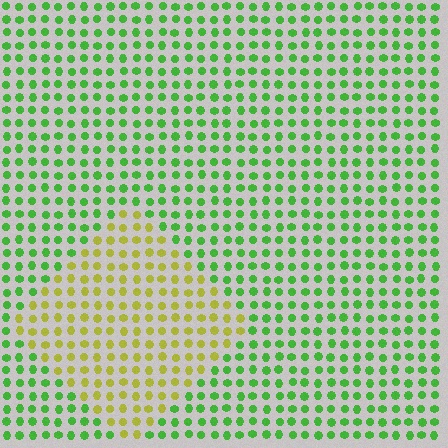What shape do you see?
I see a diamond.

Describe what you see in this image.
The image is filled with small green elements in a uniform arrangement. A diamond-shaped region is visible where the elements are tinted to a slightly different hue, forming a subtle color boundary.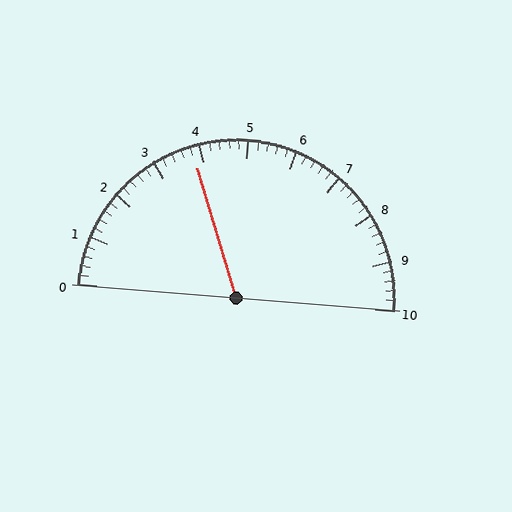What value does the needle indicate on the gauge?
The needle indicates approximately 3.8.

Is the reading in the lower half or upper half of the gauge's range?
The reading is in the lower half of the range (0 to 10).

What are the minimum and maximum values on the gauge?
The gauge ranges from 0 to 10.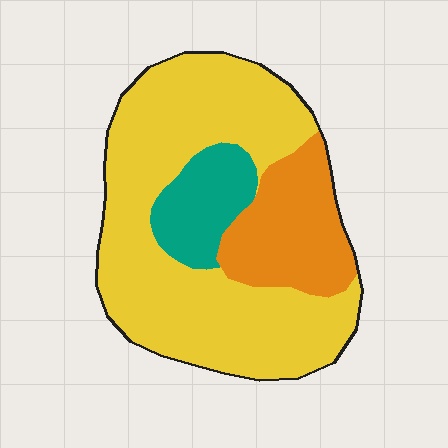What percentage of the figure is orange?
Orange takes up about one fifth (1/5) of the figure.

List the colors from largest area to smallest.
From largest to smallest: yellow, orange, teal.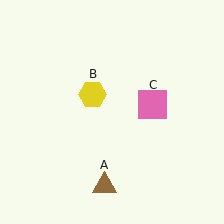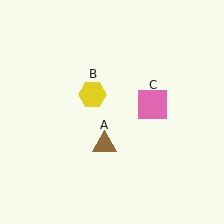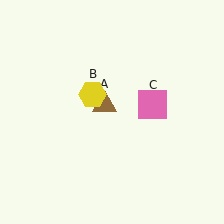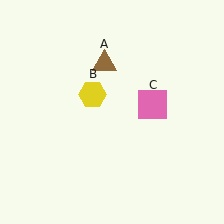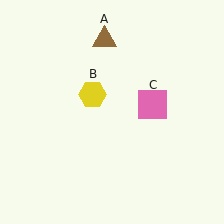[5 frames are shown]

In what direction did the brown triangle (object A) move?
The brown triangle (object A) moved up.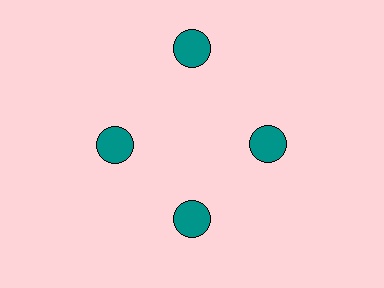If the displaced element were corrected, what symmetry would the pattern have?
It would have 4-fold rotational symmetry — the pattern would map onto itself every 90 degrees.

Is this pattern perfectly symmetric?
No. The 4 teal circles are arranged in a ring, but one element near the 12 o'clock position is pushed outward from the center, breaking the 4-fold rotational symmetry.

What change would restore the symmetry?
The symmetry would be restored by moving it inward, back onto the ring so that all 4 circles sit at equal angles and equal distance from the center.